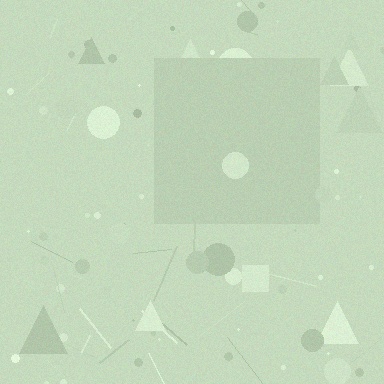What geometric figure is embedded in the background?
A square is embedded in the background.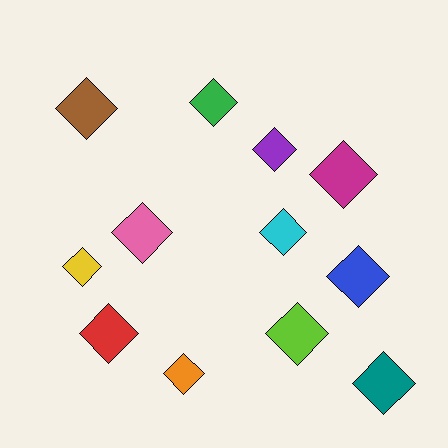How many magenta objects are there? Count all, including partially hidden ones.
There is 1 magenta object.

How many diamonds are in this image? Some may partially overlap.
There are 12 diamonds.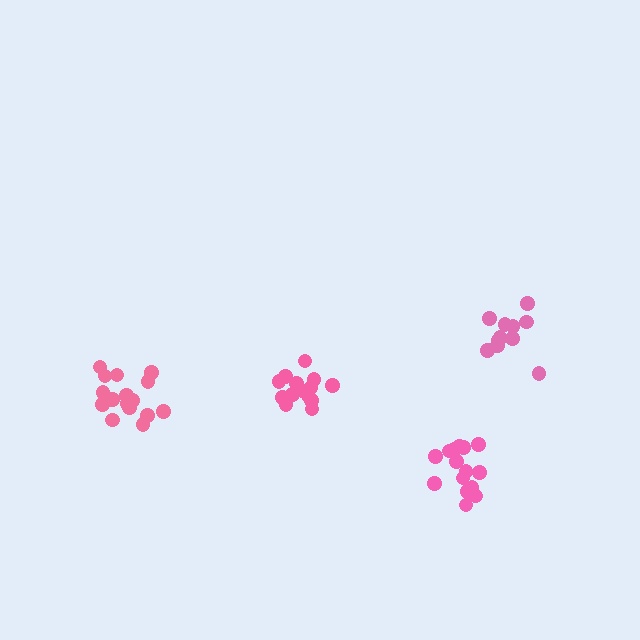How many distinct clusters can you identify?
There are 4 distinct clusters.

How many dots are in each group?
Group 1: 11 dots, Group 2: 14 dots, Group 3: 16 dots, Group 4: 16 dots (57 total).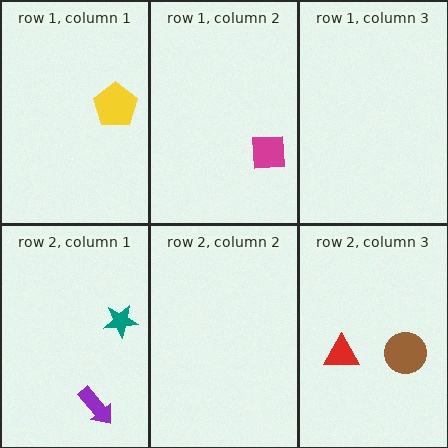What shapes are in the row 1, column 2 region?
The magenta square.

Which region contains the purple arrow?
The row 2, column 1 region.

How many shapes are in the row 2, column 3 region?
2.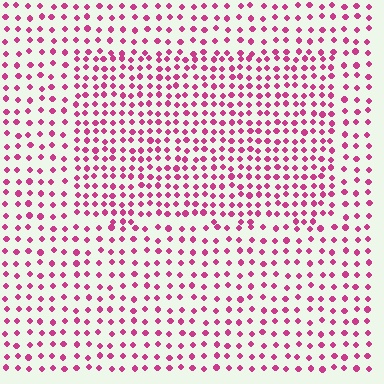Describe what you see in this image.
The image contains small magenta elements arranged at two different densities. A rectangle-shaped region is visible where the elements are more densely packed than the surrounding area.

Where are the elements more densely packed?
The elements are more densely packed inside the rectangle boundary.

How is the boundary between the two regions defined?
The boundary is defined by a change in element density (approximately 1.7x ratio). All elements are the same color, size, and shape.